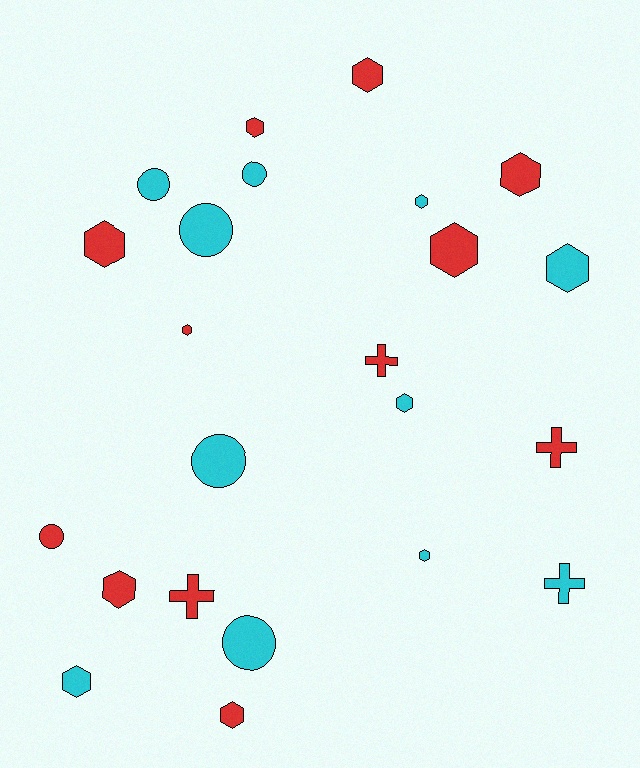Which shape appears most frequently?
Hexagon, with 13 objects.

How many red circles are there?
There is 1 red circle.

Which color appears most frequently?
Red, with 12 objects.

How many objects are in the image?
There are 23 objects.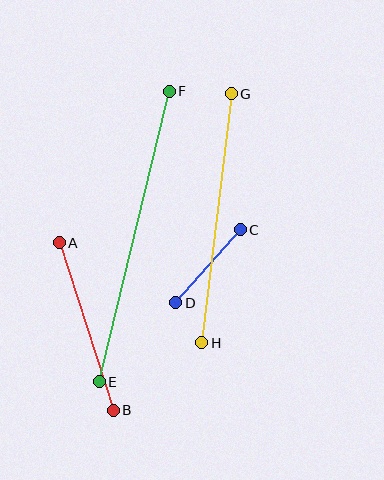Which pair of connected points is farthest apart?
Points E and F are farthest apart.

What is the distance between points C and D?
The distance is approximately 98 pixels.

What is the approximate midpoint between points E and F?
The midpoint is at approximately (134, 236) pixels.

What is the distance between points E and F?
The distance is approximately 299 pixels.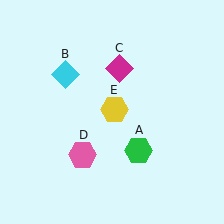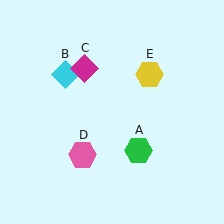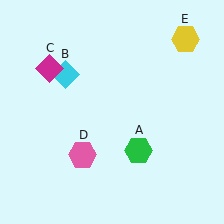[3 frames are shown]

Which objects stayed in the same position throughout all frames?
Green hexagon (object A) and cyan diamond (object B) and pink hexagon (object D) remained stationary.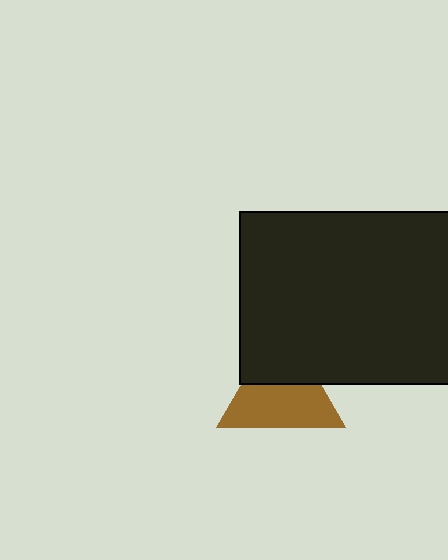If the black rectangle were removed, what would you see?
You would see the complete brown triangle.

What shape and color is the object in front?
The object in front is a black rectangle.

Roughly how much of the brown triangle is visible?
About half of it is visible (roughly 61%).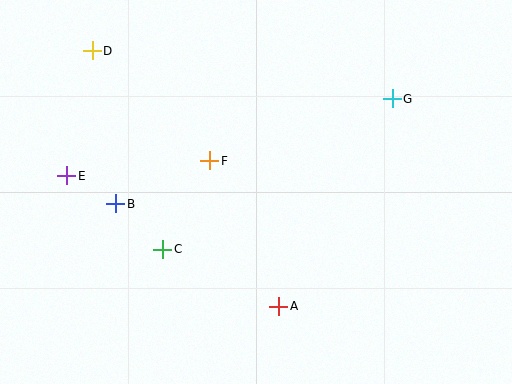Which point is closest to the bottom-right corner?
Point A is closest to the bottom-right corner.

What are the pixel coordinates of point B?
Point B is at (116, 204).